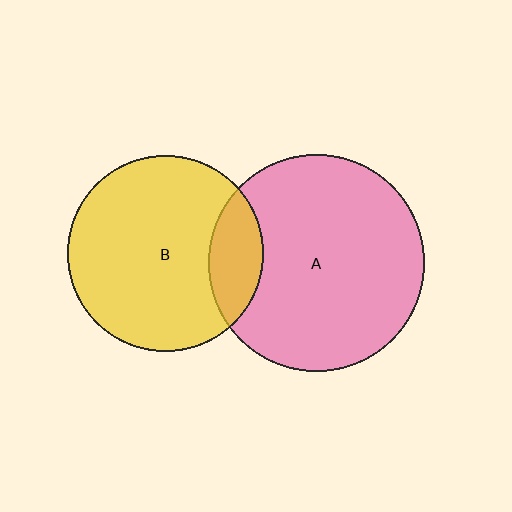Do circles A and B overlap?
Yes.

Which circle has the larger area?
Circle A (pink).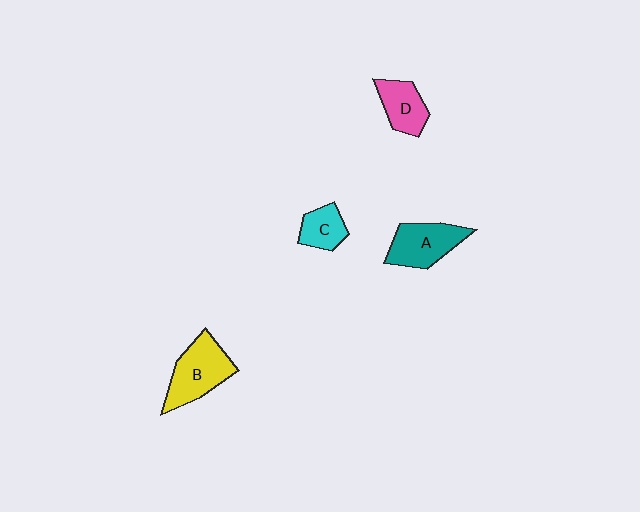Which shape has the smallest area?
Shape C (cyan).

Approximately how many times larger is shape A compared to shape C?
Approximately 1.7 times.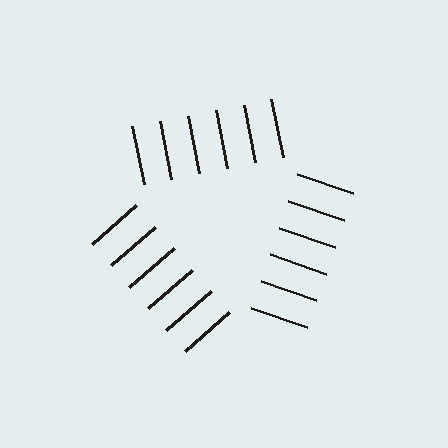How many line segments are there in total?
18 — 6 along each of the 3 edges.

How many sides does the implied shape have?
3 sides — the line-ends trace a triangle.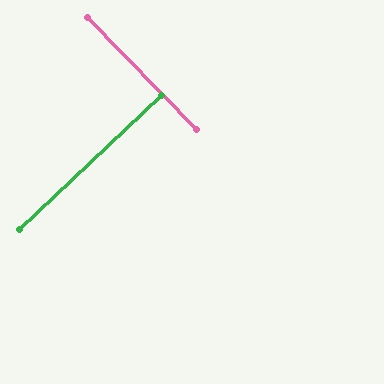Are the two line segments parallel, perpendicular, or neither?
Perpendicular — they meet at approximately 89°.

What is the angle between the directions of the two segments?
Approximately 89 degrees.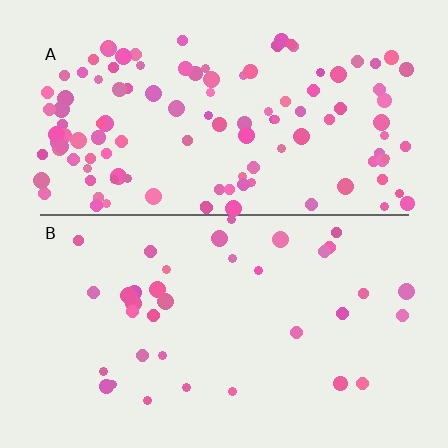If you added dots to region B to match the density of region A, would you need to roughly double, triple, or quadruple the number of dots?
Approximately triple.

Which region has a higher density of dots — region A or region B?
A (the top).